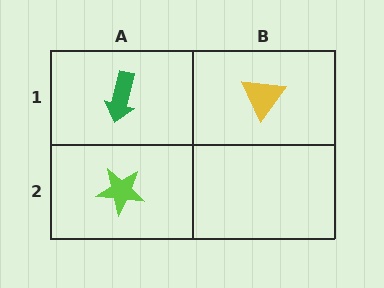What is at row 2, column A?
A lime star.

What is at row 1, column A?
A green arrow.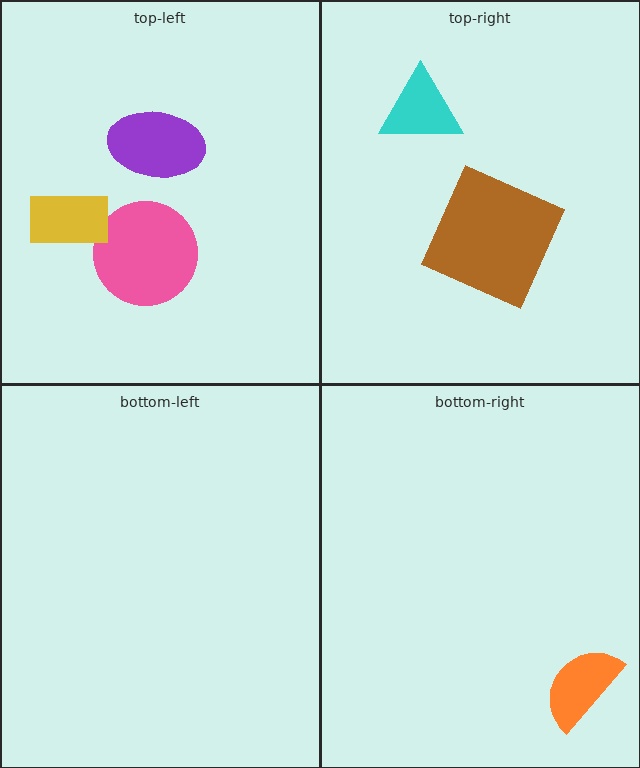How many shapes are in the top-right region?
2.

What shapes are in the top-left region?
The pink circle, the purple ellipse, the yellow rectangle.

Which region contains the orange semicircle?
The bottom-right region.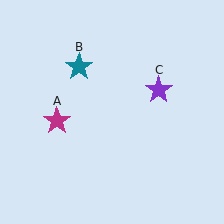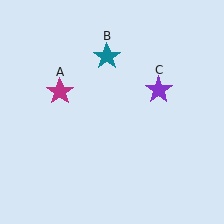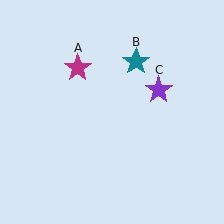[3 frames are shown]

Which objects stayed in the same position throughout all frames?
Purple star (object C) remained stationary.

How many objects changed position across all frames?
2 objects changed position: magenta star (object A), teal star (object B).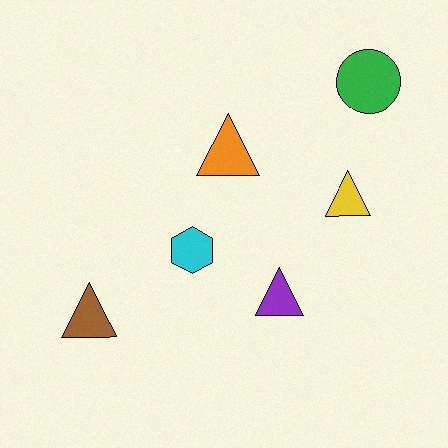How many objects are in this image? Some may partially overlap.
There are 6 objects.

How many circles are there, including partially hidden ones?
There is 1 circle.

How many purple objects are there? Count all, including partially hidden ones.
There is 1 purple object.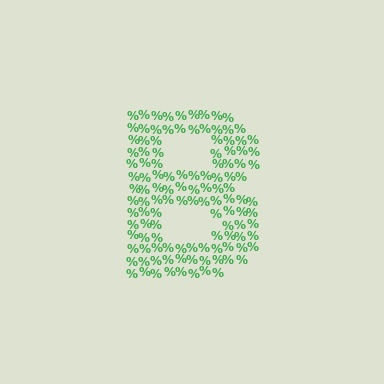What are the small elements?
The small elements are percent signs.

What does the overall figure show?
The overall figure shows the letter B.